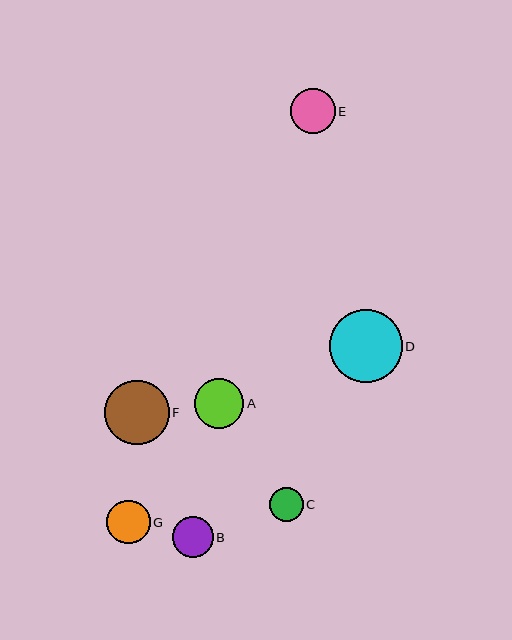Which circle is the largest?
Circle D is the largest with a size of approximately 73 pixels.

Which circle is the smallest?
Circle C is the smallest with a size of approximately 34 pixels.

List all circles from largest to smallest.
From largest to smallest: D, F, A, E, G, B, C.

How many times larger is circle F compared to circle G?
Circle F is approximately 1.5 times the size of circle G.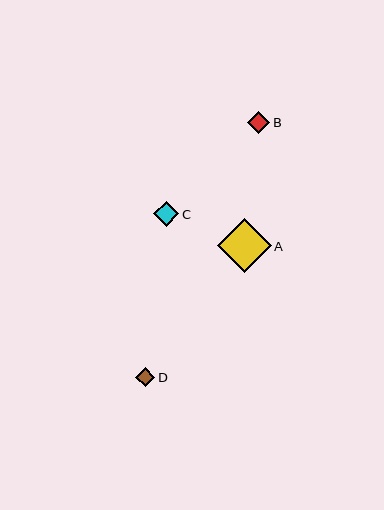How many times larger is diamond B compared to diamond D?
Diamond B is approximately 1.1 times the size of diamond D.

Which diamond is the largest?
Diamond A is the largest with a size of approximately 54 pixels.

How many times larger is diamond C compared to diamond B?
Diamond C is approximately 1.2 times the size of diamond B.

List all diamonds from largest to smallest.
From largest to smallest: A, C, B, D.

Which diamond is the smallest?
Diamond D is the smallest with a size of approximately 19 pixels.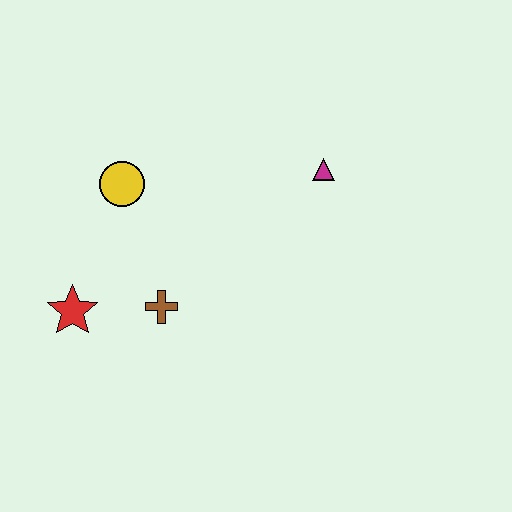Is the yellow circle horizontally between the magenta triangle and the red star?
Yes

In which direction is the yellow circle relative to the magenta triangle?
The yellow circle is to the left of the magenta triangle.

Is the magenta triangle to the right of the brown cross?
Yes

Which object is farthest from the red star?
The magenta triangle is farthest from the red star.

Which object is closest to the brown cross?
The red star is closest to the brown cross.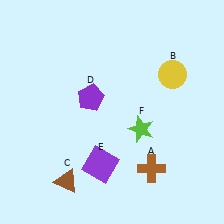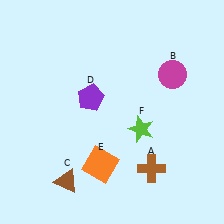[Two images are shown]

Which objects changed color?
B changed from yellow to magenta. E changed from purple to orange.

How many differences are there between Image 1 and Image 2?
There are 2 differences between the two images.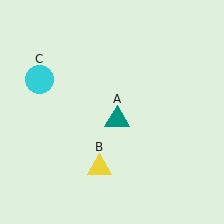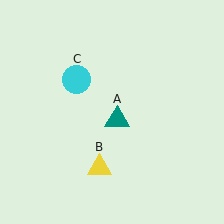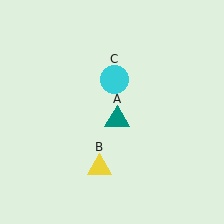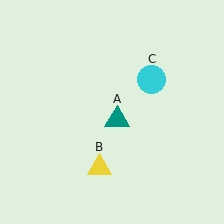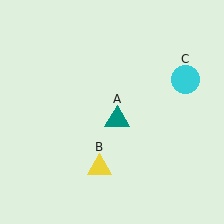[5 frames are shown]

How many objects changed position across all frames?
1 object changed position: cyan circle (object C).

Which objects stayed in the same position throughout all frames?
Teal triangle (object A) and yellow triangle (object B) remained stationary.